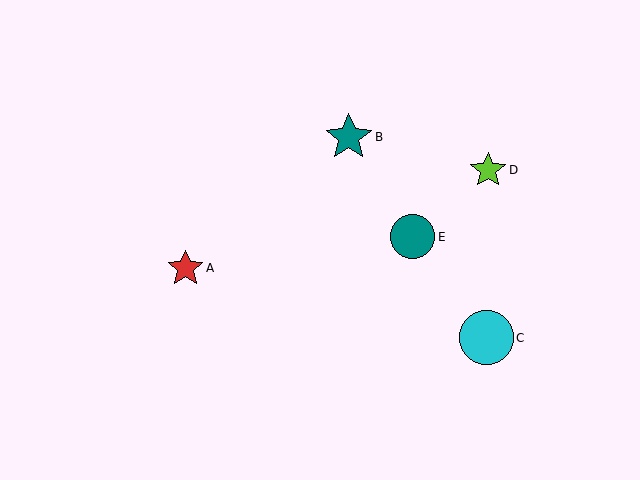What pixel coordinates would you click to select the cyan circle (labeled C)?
Click at (487, 338) to select the cyan circle C.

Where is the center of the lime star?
The center of the lime star is at (488, 170).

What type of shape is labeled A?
Shape A is a red star.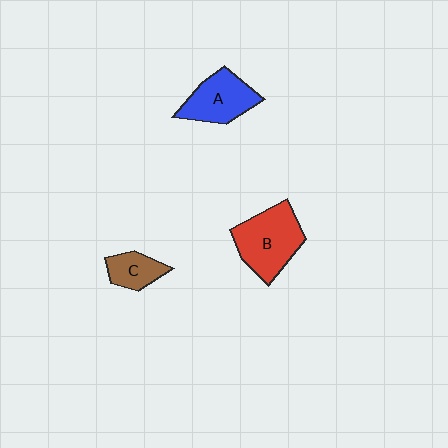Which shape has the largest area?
Shape B (red).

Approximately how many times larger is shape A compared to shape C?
Approximately 1.7 times.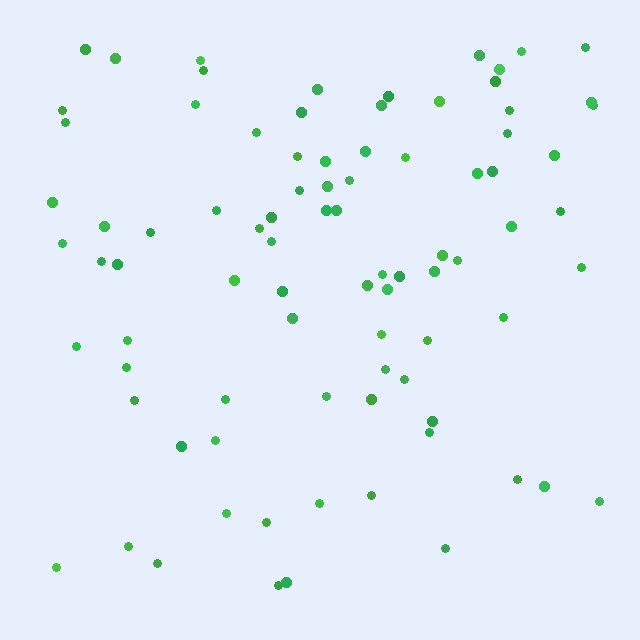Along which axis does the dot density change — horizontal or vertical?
Vertical.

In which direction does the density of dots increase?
From bottom to top, with the top side densest.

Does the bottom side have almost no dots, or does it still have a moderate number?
Still a moderate number, just noticeably fewer than the top.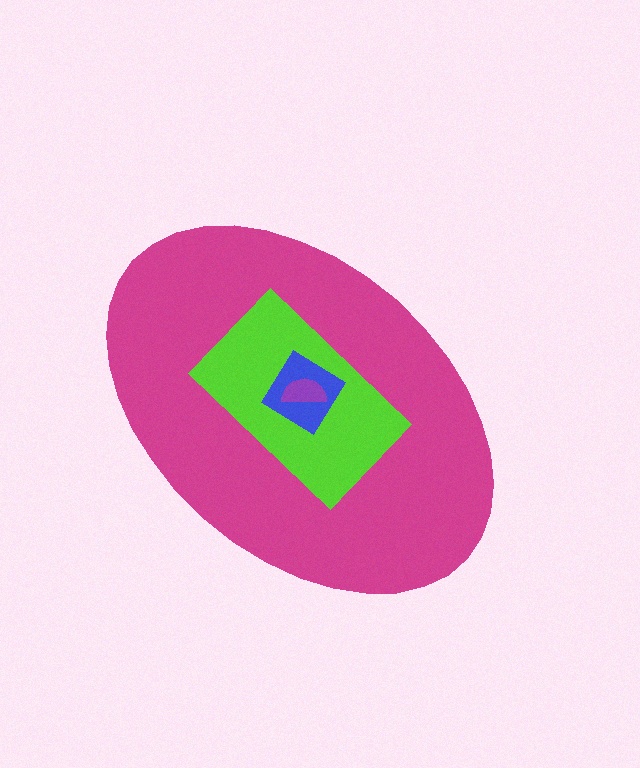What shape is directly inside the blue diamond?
The purple semicircle.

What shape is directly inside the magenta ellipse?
The lime rectangle.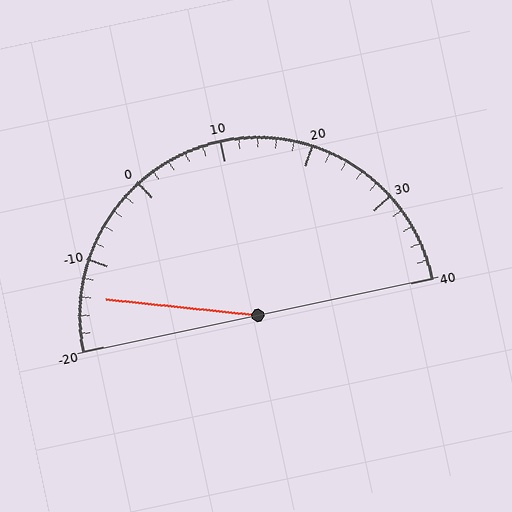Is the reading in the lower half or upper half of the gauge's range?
The reading is in the lower half of the range (-20 to 40).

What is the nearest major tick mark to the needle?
The nearest major tick mark is -10.